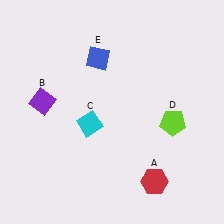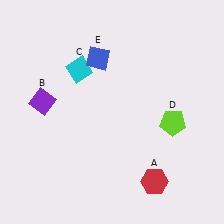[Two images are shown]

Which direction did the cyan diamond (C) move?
The cyan diamond (C) moved up.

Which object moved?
The cyan diamond (C) moved up.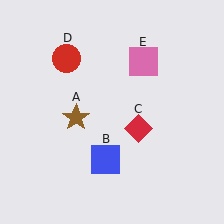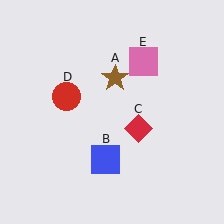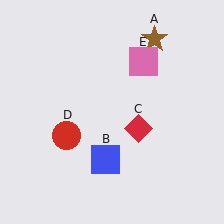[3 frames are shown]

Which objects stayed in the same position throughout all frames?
Blue square (object B) and red diamond (object C) and pink square (object E) remained stationary.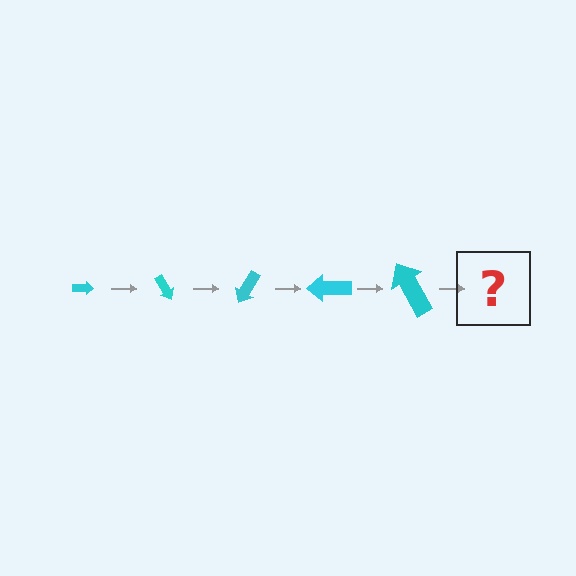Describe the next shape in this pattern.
It should be an arrow, larger than the previous one and rotated 300 degrees from the start.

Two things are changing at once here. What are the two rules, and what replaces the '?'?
The two rules are that the arrow grows larger each step and it rotates 60 degrees each step. The '?' should be an arrow, larger than the previous one and rotated 300 degrees from the start.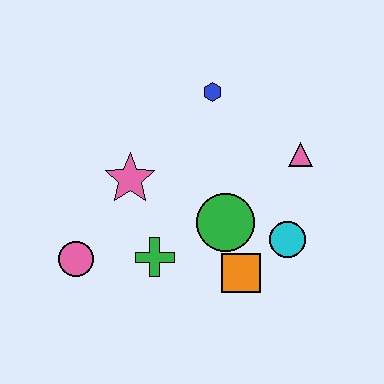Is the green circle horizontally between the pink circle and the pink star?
No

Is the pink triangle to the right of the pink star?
Yes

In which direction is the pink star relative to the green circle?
The pink star is to the left of the green circle.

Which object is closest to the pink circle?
The green cross is closest to the pink circle.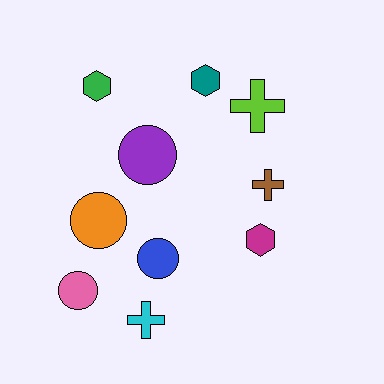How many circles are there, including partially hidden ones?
There are 4 circles.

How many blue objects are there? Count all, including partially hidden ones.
There is 1 blue object.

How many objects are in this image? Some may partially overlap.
There are 10 objects.